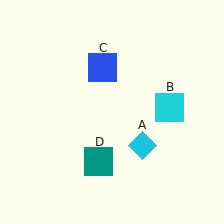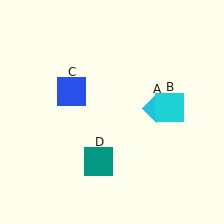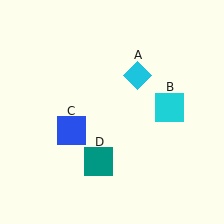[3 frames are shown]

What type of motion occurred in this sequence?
The cyan diamond (object A), blue square (object C) rotated counterclockwise around the center of the scene.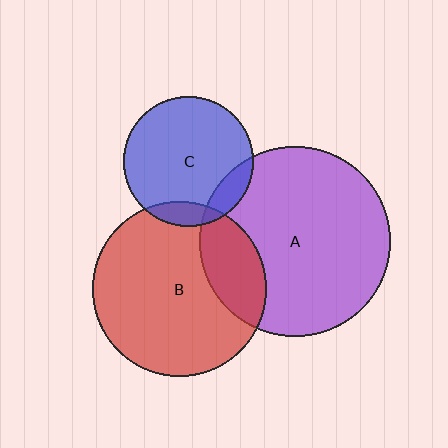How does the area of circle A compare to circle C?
Approximately 2.1 times.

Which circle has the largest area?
Circle A (purple).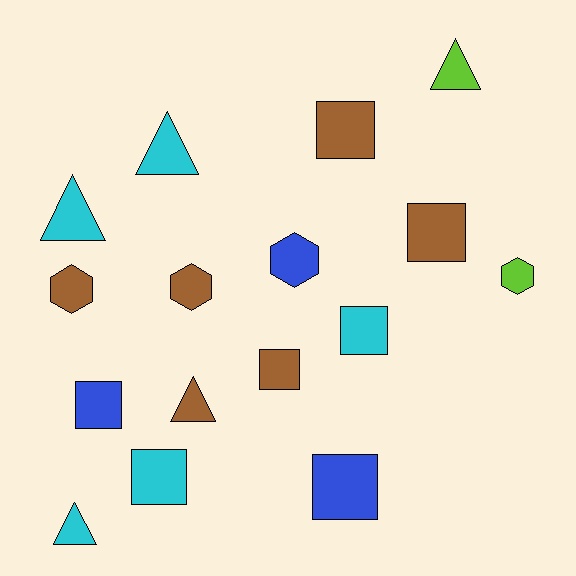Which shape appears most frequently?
Square, with 7 objects.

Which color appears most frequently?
Brown, with 6 objects.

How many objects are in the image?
There are 16 objects.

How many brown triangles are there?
There is 1 brown triangle.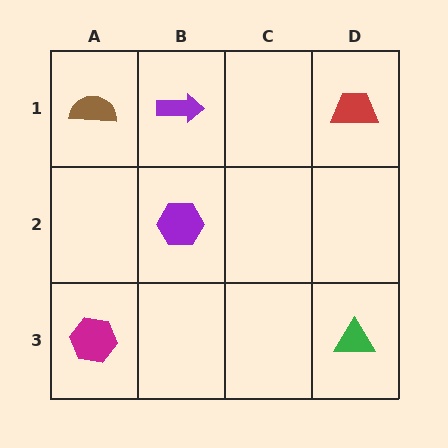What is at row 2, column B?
A purple hexagon.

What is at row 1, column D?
A red trapezoid.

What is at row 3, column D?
A green triangle.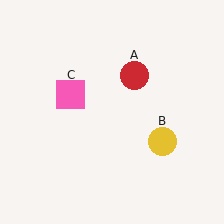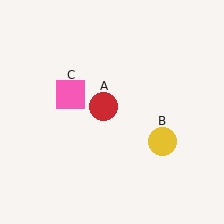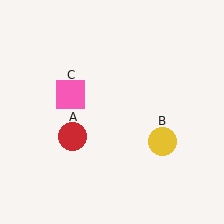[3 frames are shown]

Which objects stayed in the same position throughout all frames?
Yellow circle (object B) and pink square (object C) remained stationary.